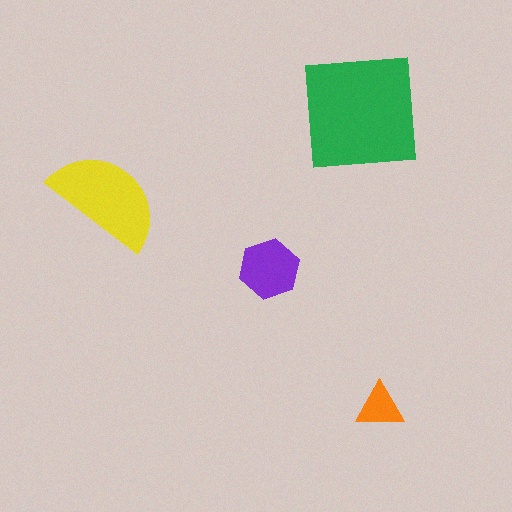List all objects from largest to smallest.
The green square, the yellow semicircle, the purple hexagon, the orange triangle.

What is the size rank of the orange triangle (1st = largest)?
4th.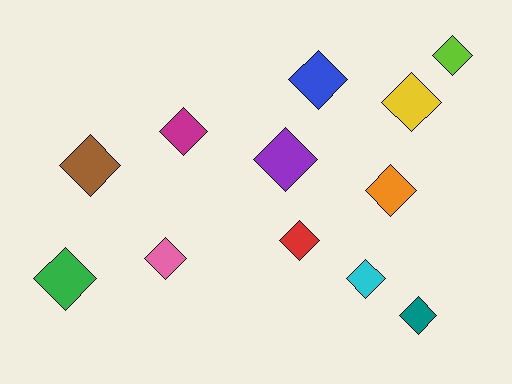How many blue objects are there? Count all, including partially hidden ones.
There is 1 blue object.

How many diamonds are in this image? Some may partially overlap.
There are 12 diamonds.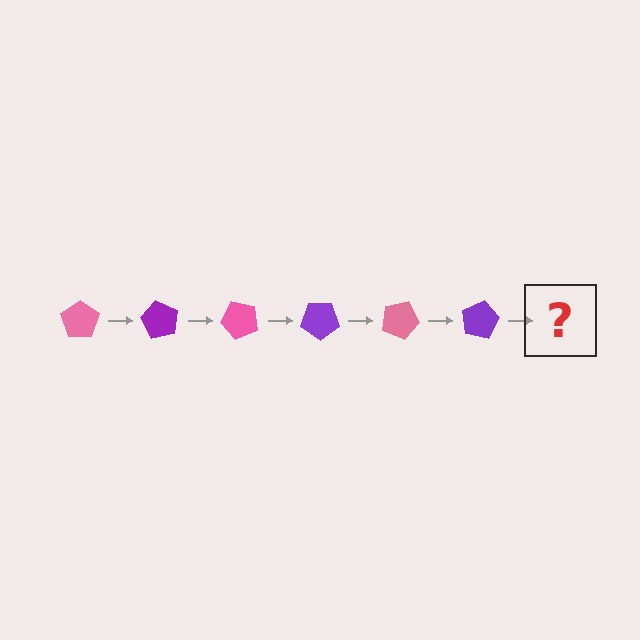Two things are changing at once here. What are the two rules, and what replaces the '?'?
The two rules are that it rotates 60 degrees each step and the color cycles through pink and purple. The '?' should be a pink pentagon, rotated 360 degrees from the start.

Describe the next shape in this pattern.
It should be a pink pentagon, rotated 360 degrees from the start.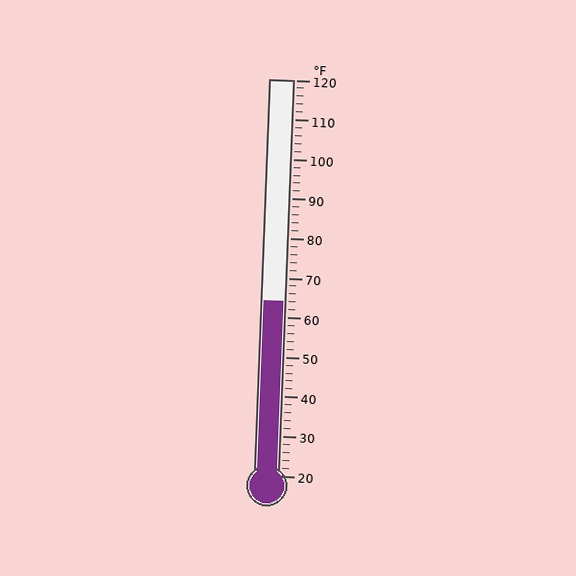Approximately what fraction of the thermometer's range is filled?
The thermometer is filled to approximately 45% of its range.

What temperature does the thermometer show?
The thermometer shows approximately 64°F.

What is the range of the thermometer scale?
The thermometer scale ranges from 20°F to 120°F.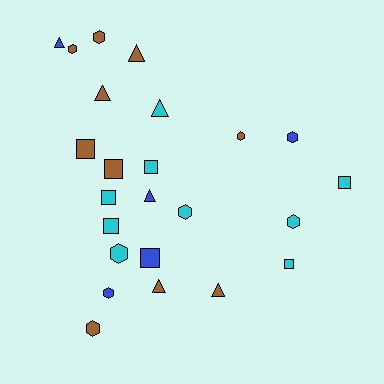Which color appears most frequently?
Brown, with 10 objects.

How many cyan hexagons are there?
There are 3 cyan hexagons.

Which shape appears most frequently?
Hexagon, with 9 objects.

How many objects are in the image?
There are 24 objects.